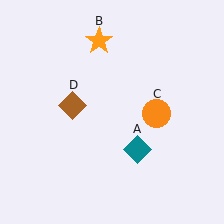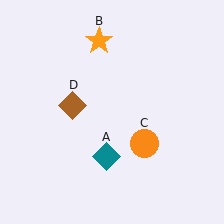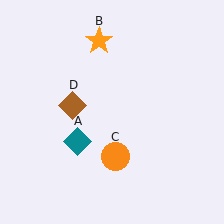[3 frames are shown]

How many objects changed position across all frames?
2 objects changed position: teal diamond (object A), orange circle (object C).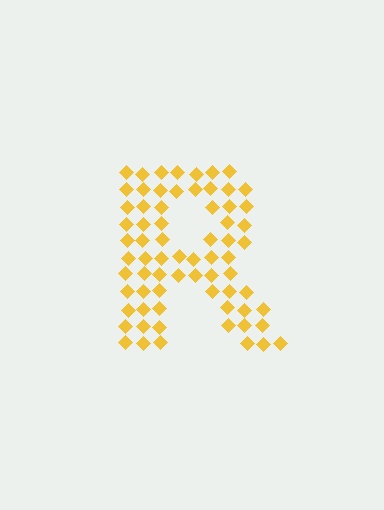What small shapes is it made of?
It is made of small diamonds.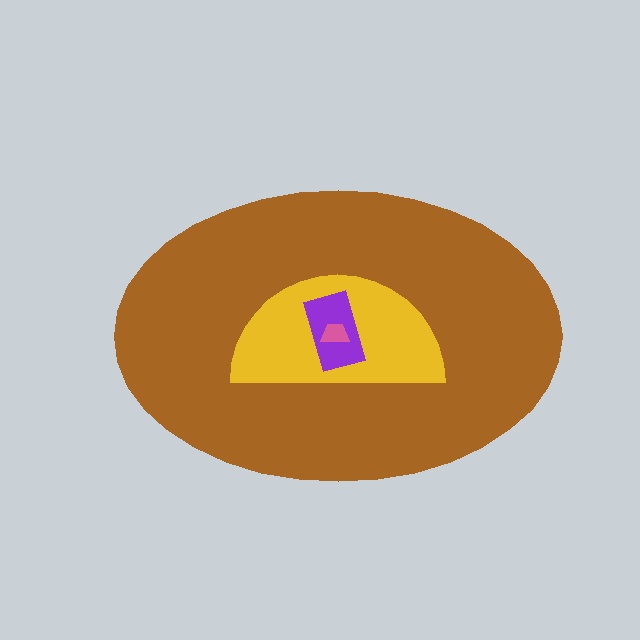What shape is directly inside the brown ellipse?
The yellow semicircle.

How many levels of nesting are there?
4.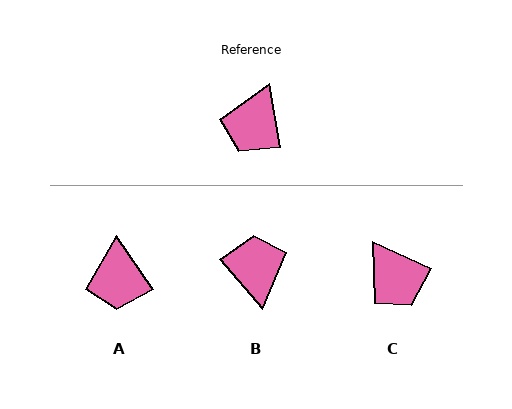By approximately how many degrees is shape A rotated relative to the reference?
Approximately 25 degrees counter-clockwise.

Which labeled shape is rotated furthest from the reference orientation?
B, about 149 degrees away.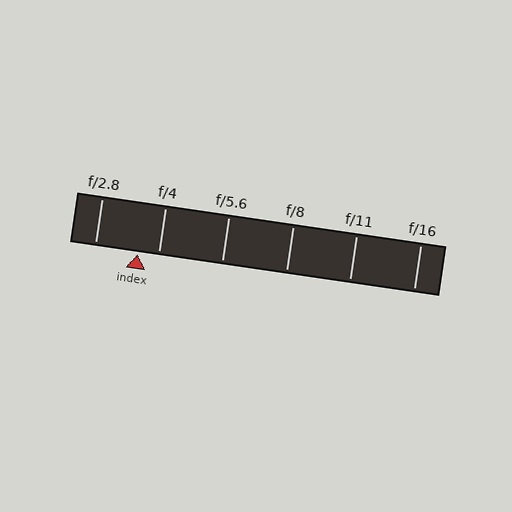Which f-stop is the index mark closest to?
The index mark is closest to f/4.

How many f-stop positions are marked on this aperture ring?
There are 6 f-stop positions marked.